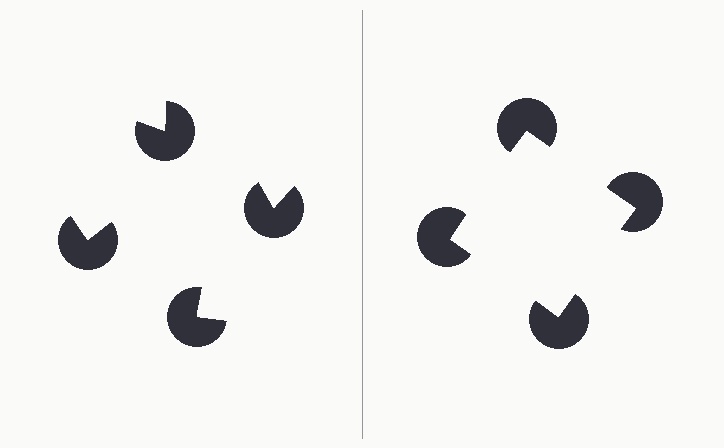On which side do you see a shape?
An illusory square appears on the right side. On the left side the wedge cuts are rotated, so no coherent shape forms.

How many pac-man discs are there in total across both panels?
8 — 4 on each side.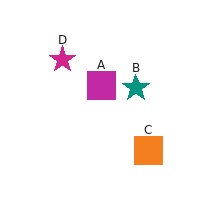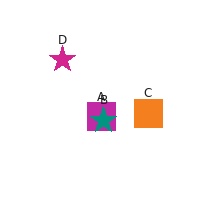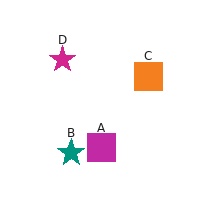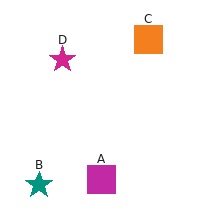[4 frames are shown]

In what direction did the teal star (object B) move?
The teal star (object B) moved down and to the left.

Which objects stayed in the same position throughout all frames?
Magenta star (object D) remained stationary.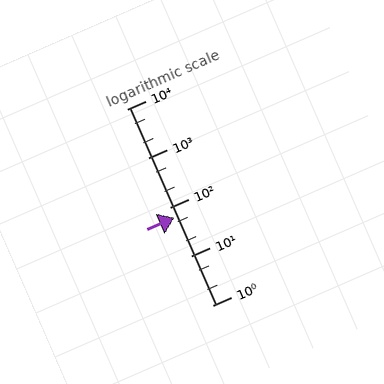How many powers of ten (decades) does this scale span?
The scale spans 4 decades, from 1 to 10000.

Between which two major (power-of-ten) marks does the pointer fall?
The pointer is between 10 and 100.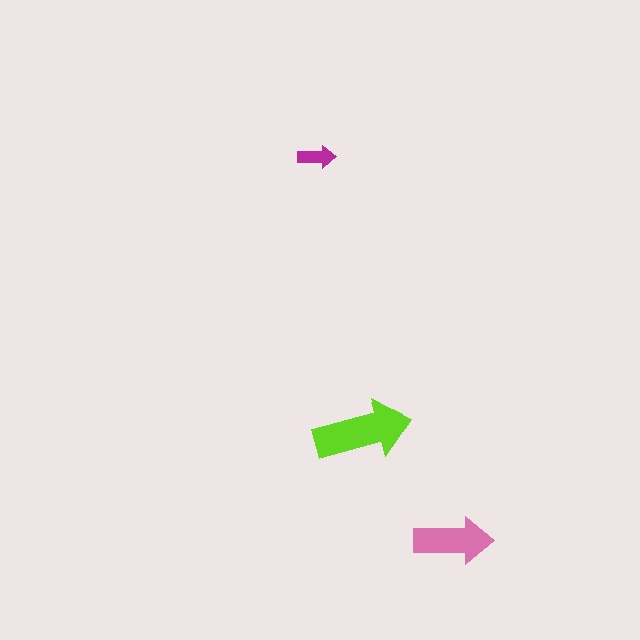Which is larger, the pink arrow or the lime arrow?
The lime one.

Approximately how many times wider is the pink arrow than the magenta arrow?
About 2 times wider.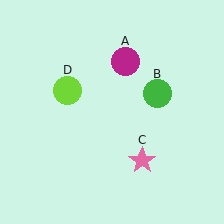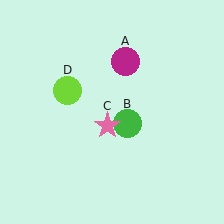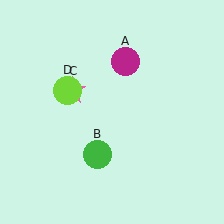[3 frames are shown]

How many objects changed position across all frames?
2 objects changed position: green circle (object B), pink star (object C).